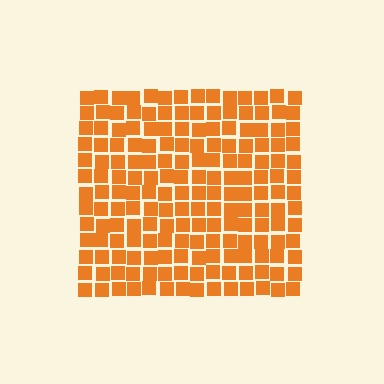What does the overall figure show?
The overall figure shows a square.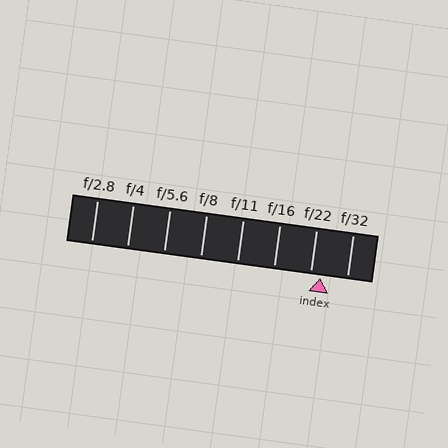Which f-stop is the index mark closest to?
The index mark is closest to f/22.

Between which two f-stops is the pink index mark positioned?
The index mark is between f/22 and f/32.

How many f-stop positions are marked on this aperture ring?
There are 8 f-stop positions marked.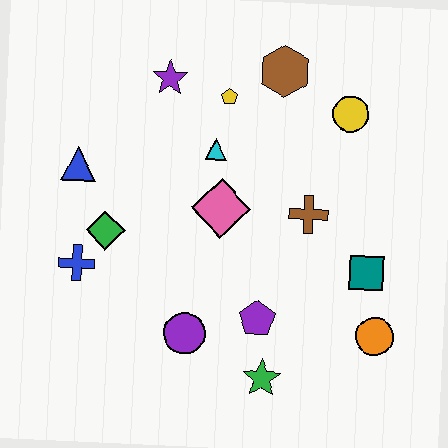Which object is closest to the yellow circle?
The brown hexagon is closest to the yellow circle.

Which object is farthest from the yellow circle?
The blue cross is farthest from the yellow circle.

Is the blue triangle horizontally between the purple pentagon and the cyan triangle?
No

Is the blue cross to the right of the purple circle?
No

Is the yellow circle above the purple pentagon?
Yes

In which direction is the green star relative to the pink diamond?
The green star is below the pink diamond.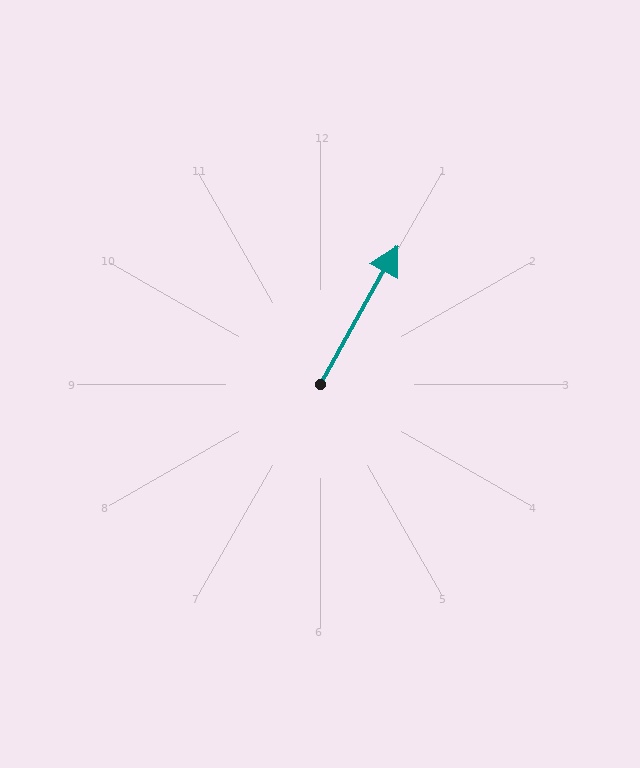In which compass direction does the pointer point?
Northeast.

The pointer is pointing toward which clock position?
Roughly 1 o'clock.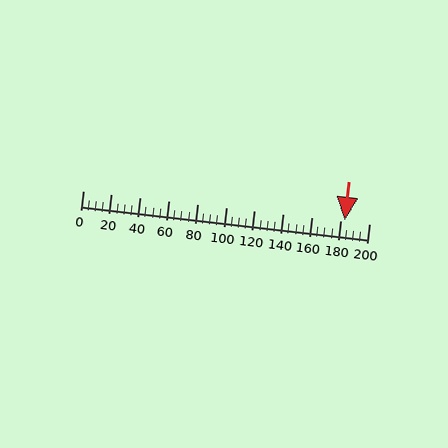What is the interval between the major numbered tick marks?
The major tick marks are spaced 20 units apart.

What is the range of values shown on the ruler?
The ruler shows values from 0 to 200.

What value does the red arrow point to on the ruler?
The red arrow points to approximately 183.